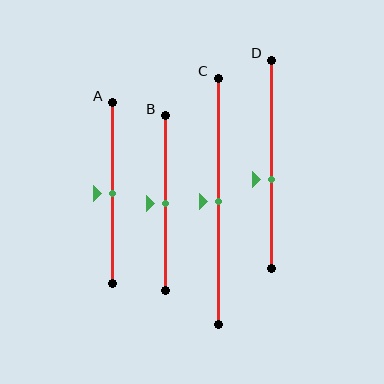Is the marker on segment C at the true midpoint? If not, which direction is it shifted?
Yes, the marker on segment C is at the true midpoint.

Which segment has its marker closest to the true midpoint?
Segment A has its marker closest to the true midpoint.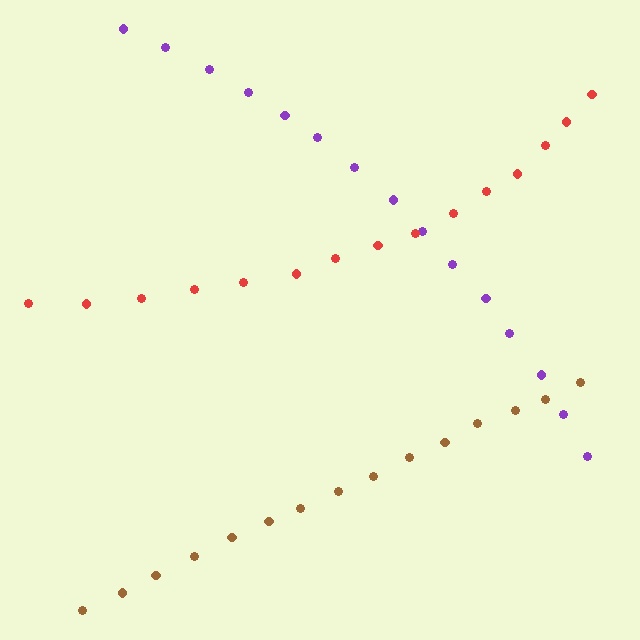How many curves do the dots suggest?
There are 3 distinct paths.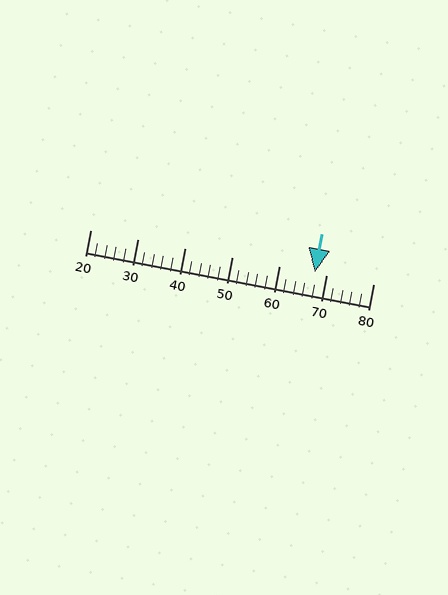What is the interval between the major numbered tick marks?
The major tick marks are spaced 10 units apart.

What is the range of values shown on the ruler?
The ruler shows values from 20 to 80.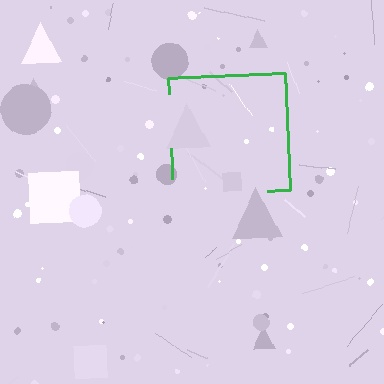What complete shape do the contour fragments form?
The contour fragments form a square.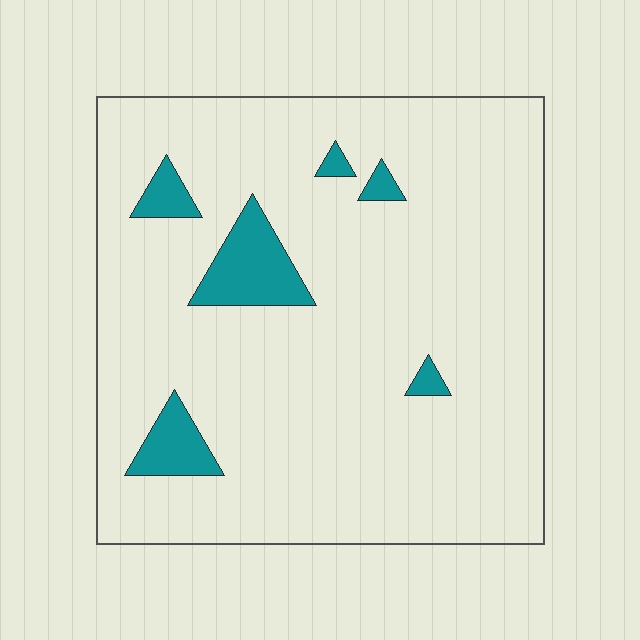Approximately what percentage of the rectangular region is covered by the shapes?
Approximately 10%.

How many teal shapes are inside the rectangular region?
6.